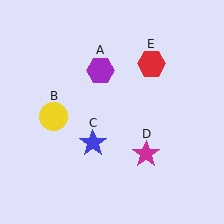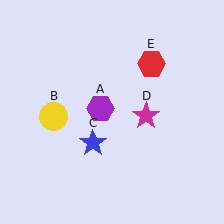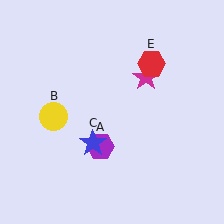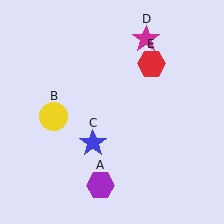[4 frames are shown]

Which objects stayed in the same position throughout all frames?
Yellow circle (object B) and blue star (object C) and red hexagon (object E) remained stationary.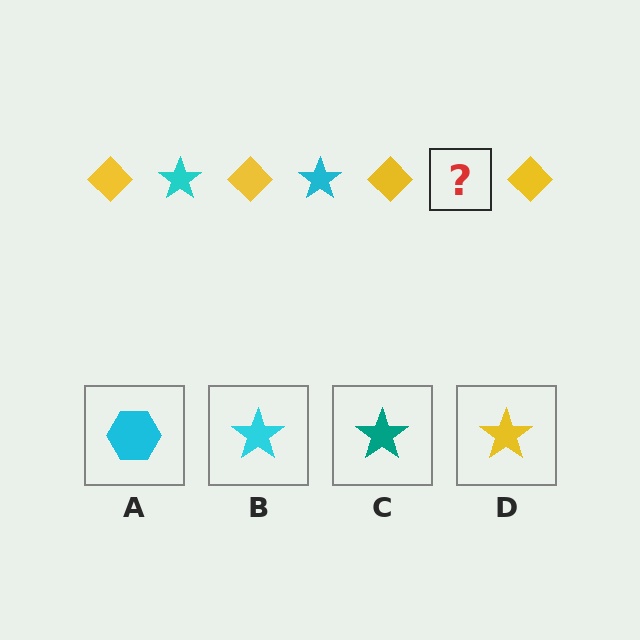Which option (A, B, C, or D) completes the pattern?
B.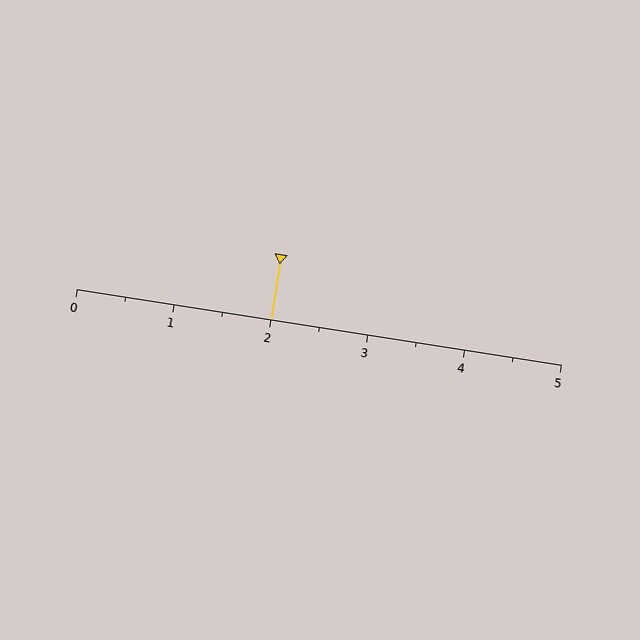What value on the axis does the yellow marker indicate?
The marker indicates approximately 2.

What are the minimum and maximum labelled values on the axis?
The axis runs from 0 to 5.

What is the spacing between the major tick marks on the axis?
The major ticks are spaced 1 apart.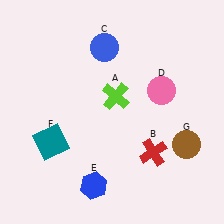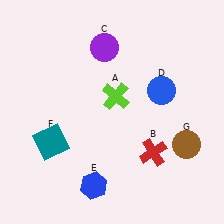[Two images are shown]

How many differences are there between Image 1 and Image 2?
There are 2 differences between the two images.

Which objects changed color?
C changed from blue to purple. D changed from pink to blue.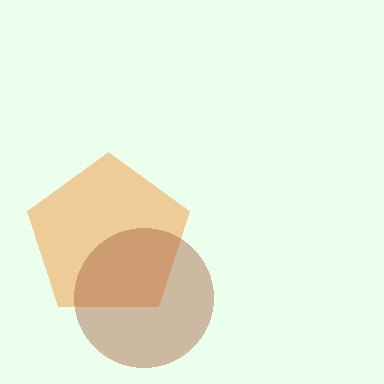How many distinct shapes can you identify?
There are 2 distinct shapes: an orange pentagon, a brown circle.